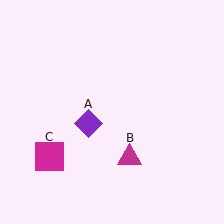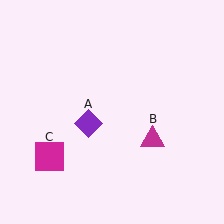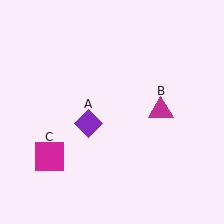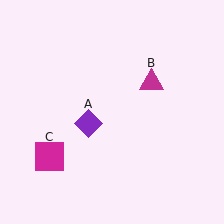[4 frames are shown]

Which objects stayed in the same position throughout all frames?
Purple diamond (object A) and magenta square (object C) remained stationary.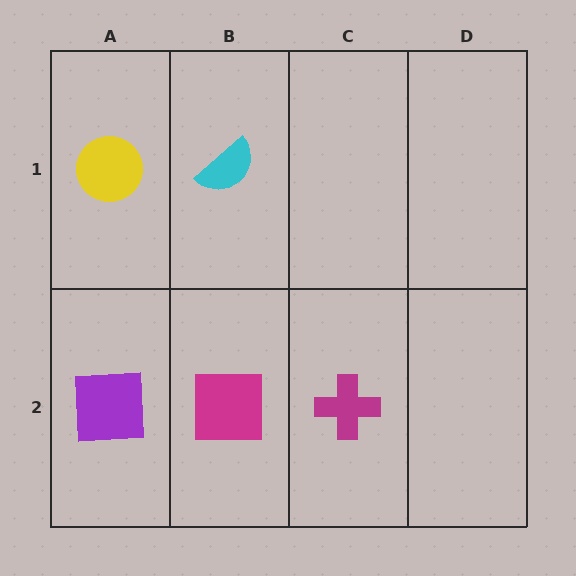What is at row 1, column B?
A cyan semicircle.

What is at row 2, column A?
A purple square.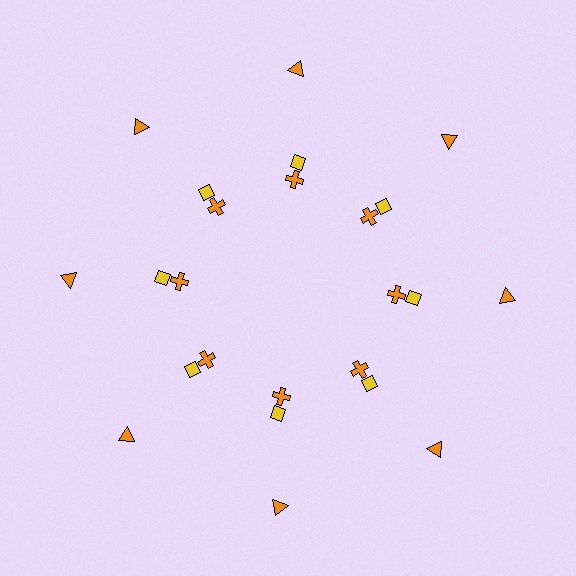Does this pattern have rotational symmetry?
Yes, this pattern has 8-fold rotational symmetry. It looks the same after rotating 45 degrees around the center.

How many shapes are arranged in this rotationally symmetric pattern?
There are 24 shapes, arranged in 8 groups of 3.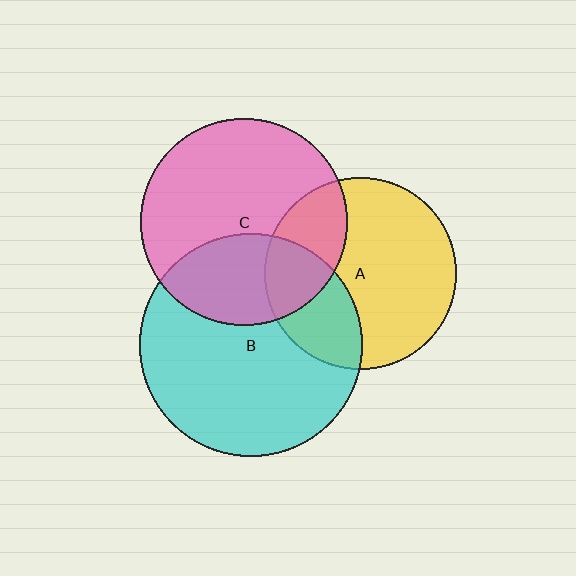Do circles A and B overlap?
Yes.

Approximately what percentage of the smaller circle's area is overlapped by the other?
Approximately 30%.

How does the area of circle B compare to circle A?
Approximately 1.3 times.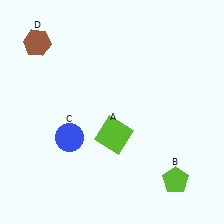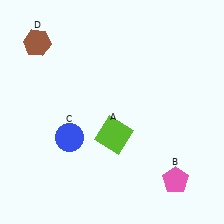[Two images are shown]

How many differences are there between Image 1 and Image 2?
There is 1 difference between the two images.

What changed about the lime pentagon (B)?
In Image 1, B is lime. In Image 2, it changed to pink.